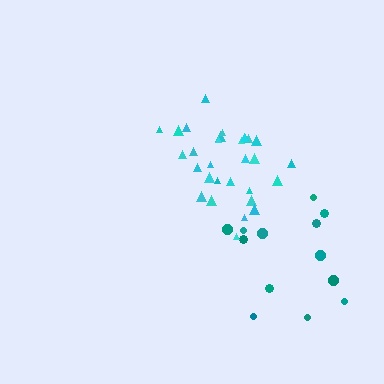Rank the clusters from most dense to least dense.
cyan, teal.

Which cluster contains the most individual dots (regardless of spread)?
Cyan (31).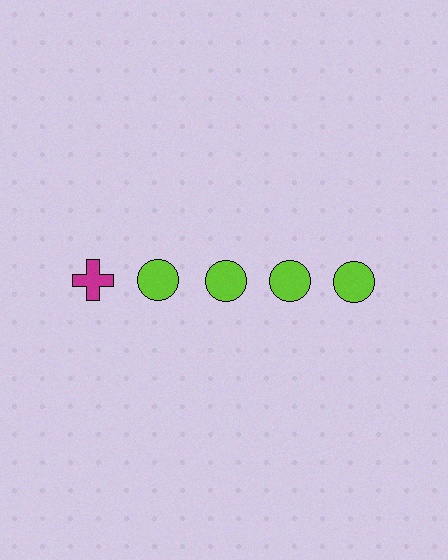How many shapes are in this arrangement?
There are 5 shapes arranged in a grid pattern.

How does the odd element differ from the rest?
It differs in both color (magenta instead of lime) and shape (cross instead of circle).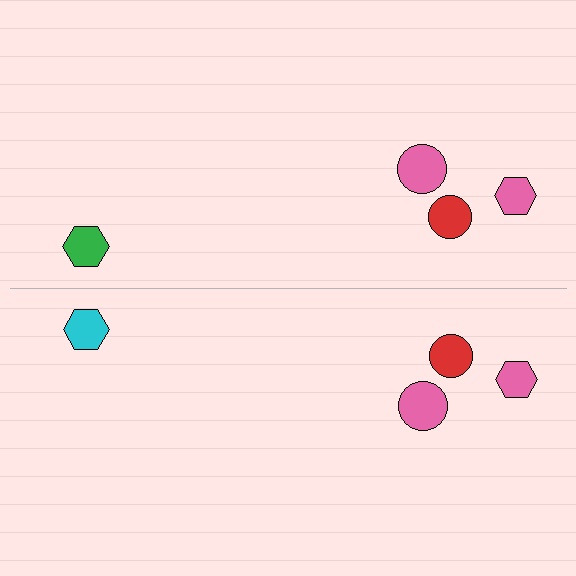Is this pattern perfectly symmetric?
No, the pattern is not perfectly symmetric. The cyan hexagon on the bottom side breaks the symmetry — its mirror counterpart is green.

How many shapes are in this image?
There are 8 shapes in this image.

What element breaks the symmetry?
The cyan hexagon on the bottom side breaks the symmetry — its mirror counterpart is green.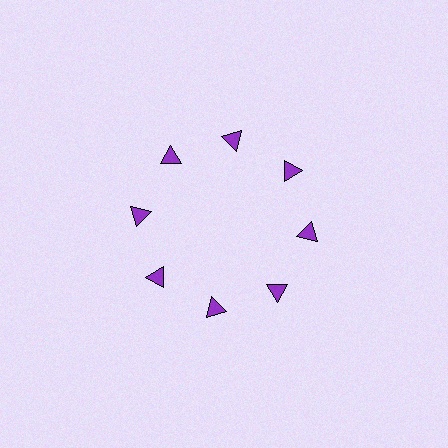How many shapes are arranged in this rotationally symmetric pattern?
There are 8 shapes, arranged in 8 groups of 1.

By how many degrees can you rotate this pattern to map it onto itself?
The pattern maps onto itself every 45 degrees of rotation.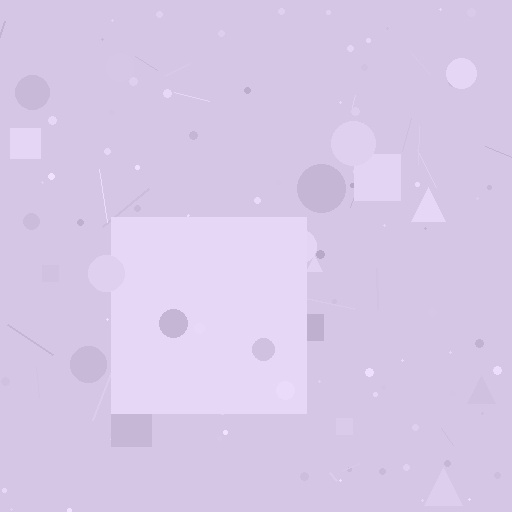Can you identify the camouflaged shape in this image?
The camouflaged shape is a square.